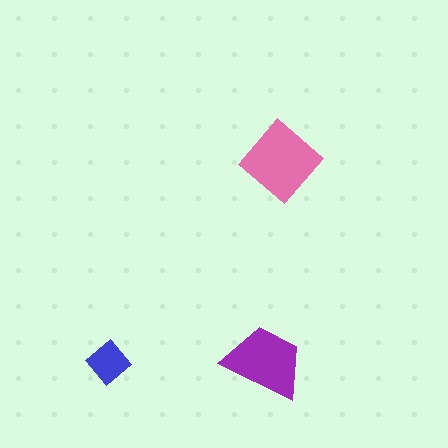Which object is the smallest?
The blue diamond.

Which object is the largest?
The pink diamond.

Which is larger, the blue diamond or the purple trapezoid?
The purple trapezoid.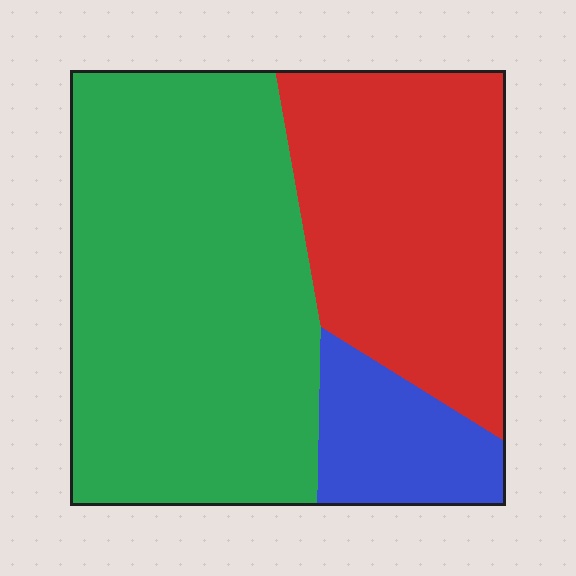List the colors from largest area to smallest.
From largest to smallest: green, red, blue.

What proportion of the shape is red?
Red takes up about one third (1/3) of the shape.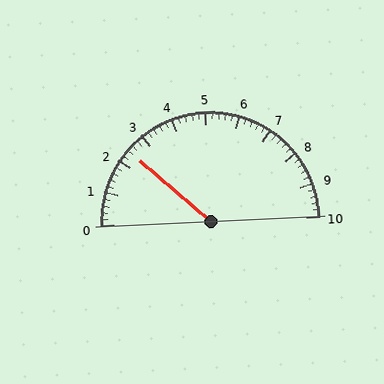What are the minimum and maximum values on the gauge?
The gauge ranges from 0 to 10.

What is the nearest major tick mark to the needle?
The nearest major tick mark is 2.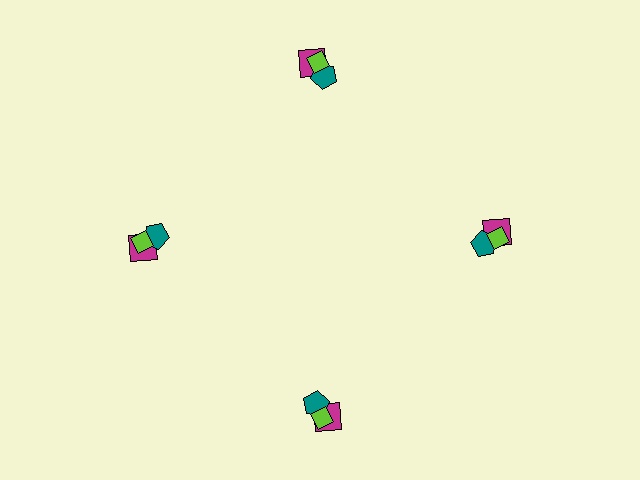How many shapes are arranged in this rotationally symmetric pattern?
There are 12 shapes, arranged in 4 groups of 3.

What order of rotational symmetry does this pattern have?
This pattern has 4-fold rotational symmetry.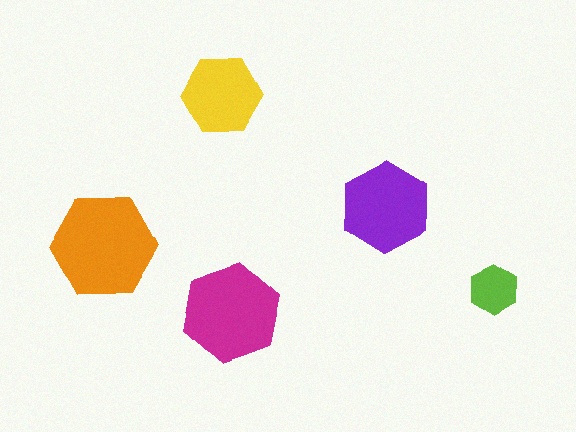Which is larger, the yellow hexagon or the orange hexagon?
The orange one.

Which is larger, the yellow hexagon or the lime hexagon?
The yellow one.